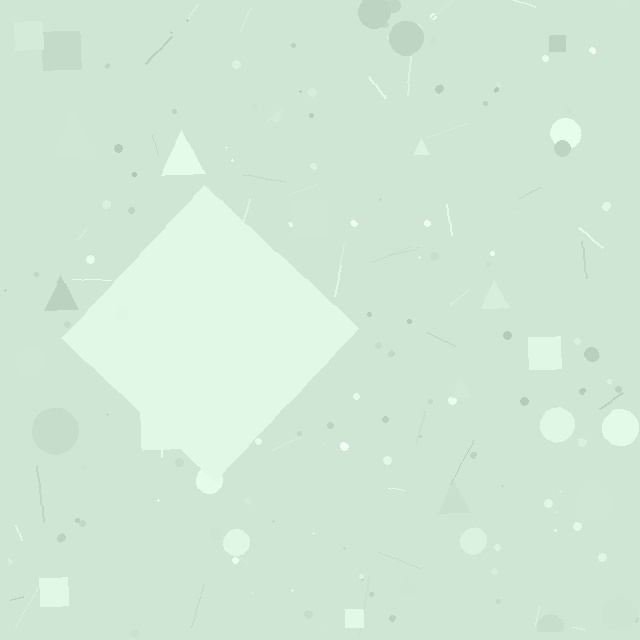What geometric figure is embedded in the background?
A diamond is embedded in the background.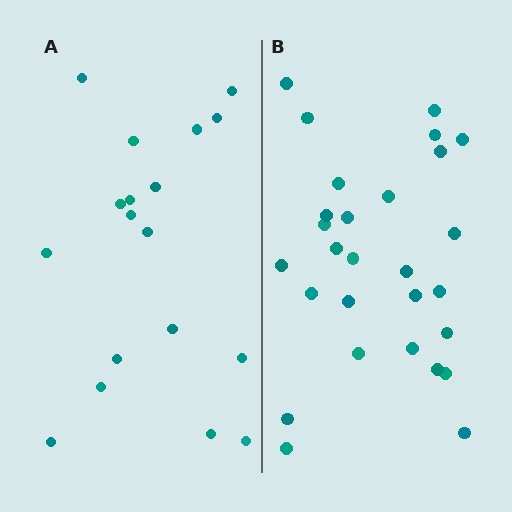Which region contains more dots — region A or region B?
Region B (the right region) has more dots.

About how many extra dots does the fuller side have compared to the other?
Region B has roughly 10 or so more dots than region A.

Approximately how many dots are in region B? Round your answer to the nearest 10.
About 30 dots. (The exact count is 28, which rounds to 30.)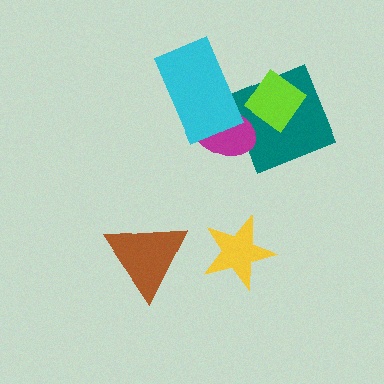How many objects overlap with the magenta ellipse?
2 objects overlap with the magenta ellipse.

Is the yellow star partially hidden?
No, no other shape covers it.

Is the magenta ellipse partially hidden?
Yes, it is partially covered by another shape.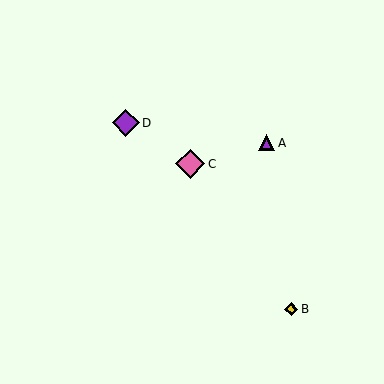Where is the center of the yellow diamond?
The center of the yellow diamond is at (291, 309).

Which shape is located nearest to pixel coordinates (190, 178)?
The pink diamond (labeled C) at (190, 164) is nearest to that location.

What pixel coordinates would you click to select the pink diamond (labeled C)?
Click at (190, 164) to select the pink diamond C.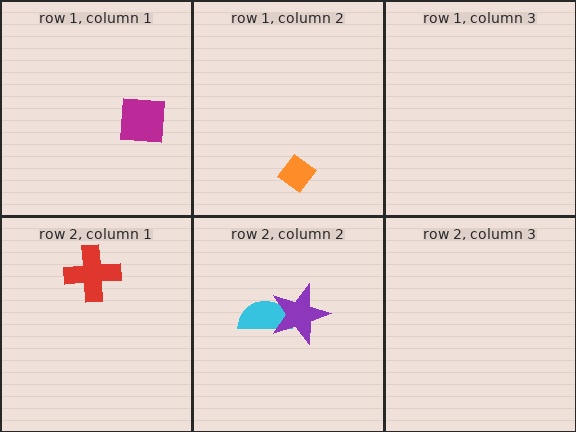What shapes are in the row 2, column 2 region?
The cyan semicircle, the purple star.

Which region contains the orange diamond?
The row 1, column 2 region.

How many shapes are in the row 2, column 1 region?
1.